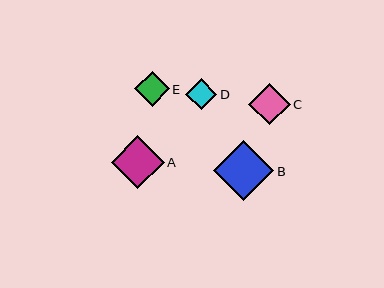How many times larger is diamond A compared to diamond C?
Diamond A is approximately 1.3 times the size of diamond C.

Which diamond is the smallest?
Diamond D is the smallest with a size of approximately 31 pixels.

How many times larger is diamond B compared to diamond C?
Diamond B is approximately 1.5 times the size of diamond C.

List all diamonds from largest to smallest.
From largest to smallest: B, A, C, E, D.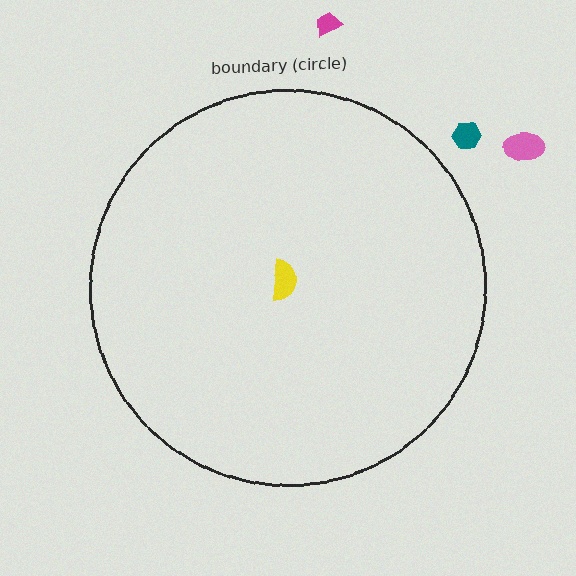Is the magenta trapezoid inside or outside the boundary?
Outside.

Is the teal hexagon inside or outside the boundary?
Outside.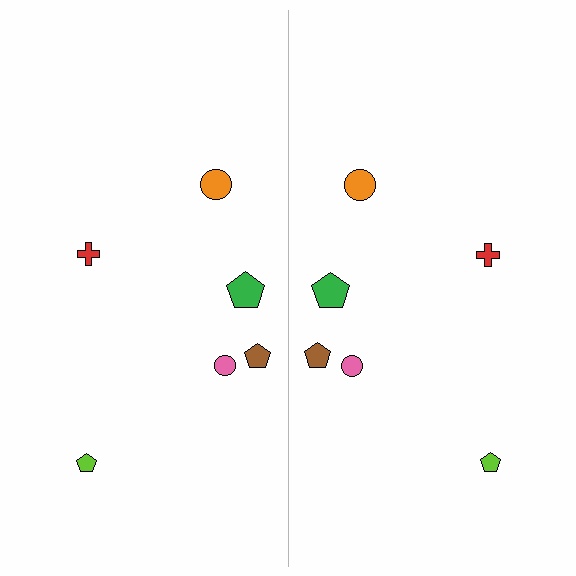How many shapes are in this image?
There are 12 shapes in this image.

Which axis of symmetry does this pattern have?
The pattern has a vertical axis of symmetry running through the center of the image.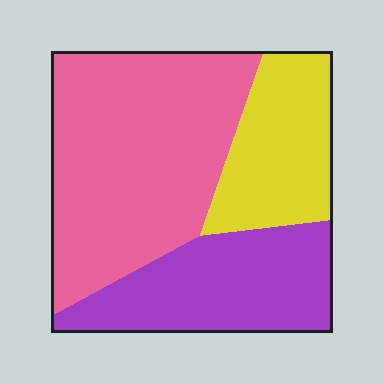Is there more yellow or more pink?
Pink.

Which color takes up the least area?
Yellow, at roughly 20%.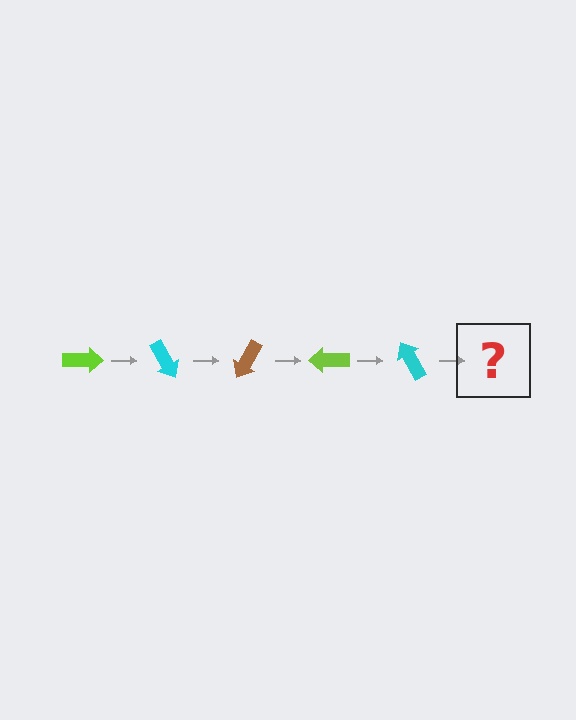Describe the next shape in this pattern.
It should be a brown arrow, rotated 300 degrees from the start.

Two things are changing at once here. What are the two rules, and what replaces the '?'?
The two rules are that it rotates 60 degrees each step and the color cycles through lime, cyan, and brown. The '?' should be a brown arrow, rotated 300 degrees from the start.